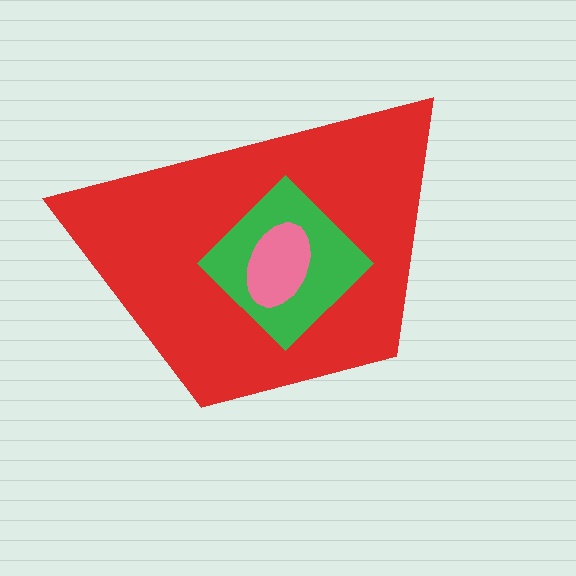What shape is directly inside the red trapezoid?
The green diamond.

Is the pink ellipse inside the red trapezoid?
Yes.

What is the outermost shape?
The red trapezoid.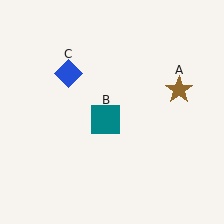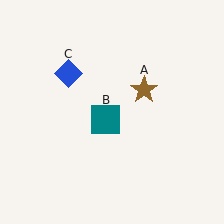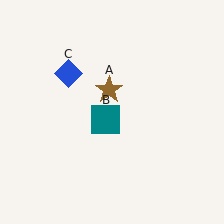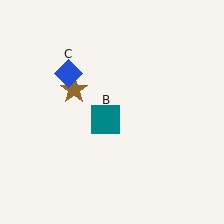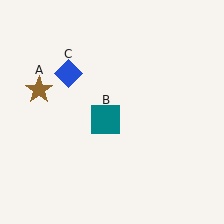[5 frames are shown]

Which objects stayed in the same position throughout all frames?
Teal square (object B) and blue diamond (object C) remained stationary.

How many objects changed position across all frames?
1 object changed position: brown star (object A).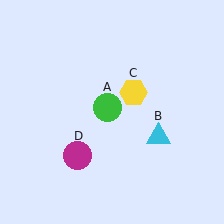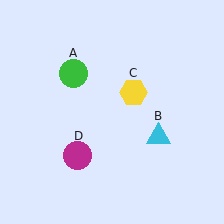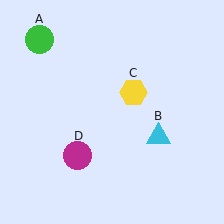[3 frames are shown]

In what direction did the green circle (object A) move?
The green circle (object A) moved up and to the left.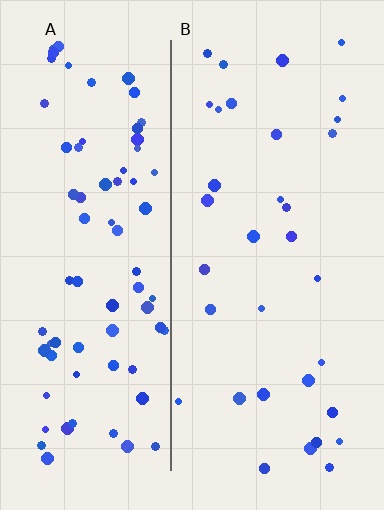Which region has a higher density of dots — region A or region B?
A (the left).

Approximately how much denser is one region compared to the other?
Approximately 2.4× — region A over region B.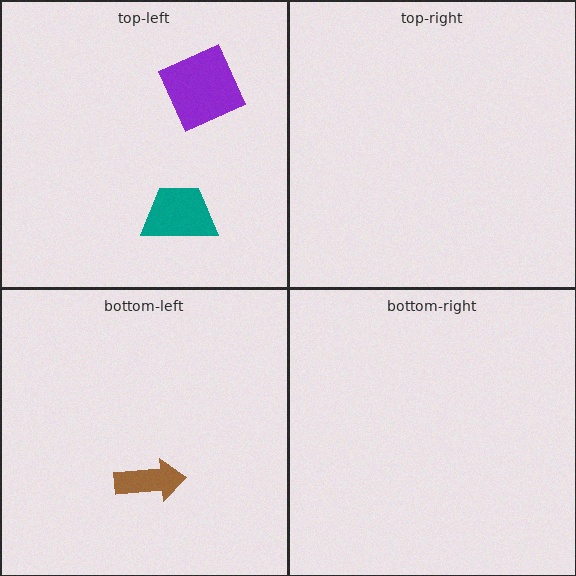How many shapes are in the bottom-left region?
1.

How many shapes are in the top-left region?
2.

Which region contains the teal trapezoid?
The top-left region.